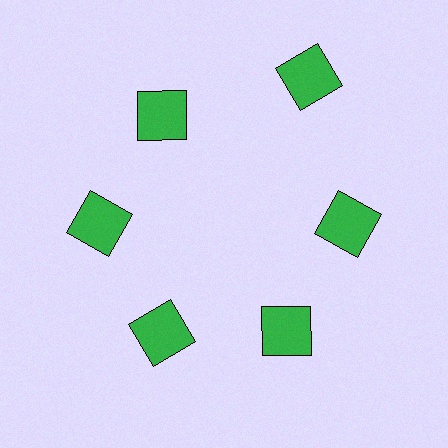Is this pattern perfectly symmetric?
No. The 6 green squares are arranged in a ring, but one element near the 1 o'clock position is pushed outward from the center, breaking the 6-fold rotational symmetry.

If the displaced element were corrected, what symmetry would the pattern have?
It would have 6-fold rotational symmetry — the pattern would map onto itself every 60 degrees.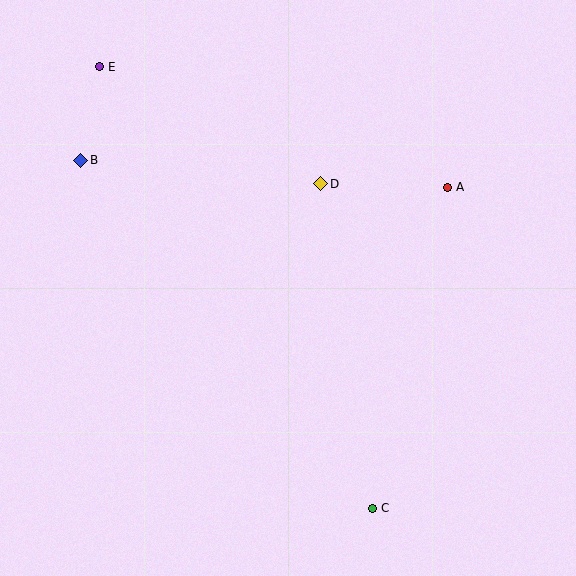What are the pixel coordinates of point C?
Point C is at (372, 508).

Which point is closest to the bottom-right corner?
Point C is closest to the bottom-right corner.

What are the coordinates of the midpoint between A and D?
The midpoint between A and D is at (384, 186).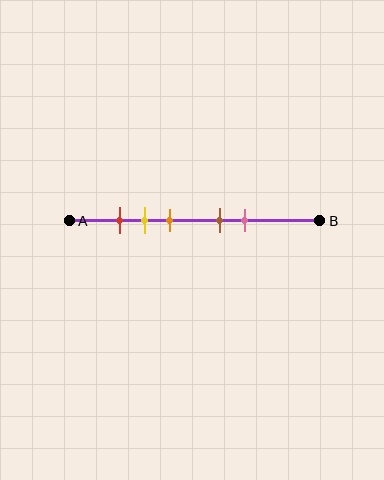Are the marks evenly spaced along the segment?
No, the marks are not evenly spaced.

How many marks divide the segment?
There are 5 marks dividing the segment.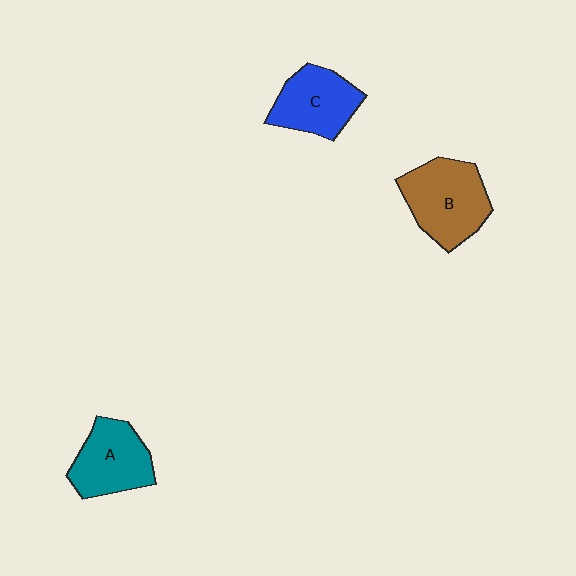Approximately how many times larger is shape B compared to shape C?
Approximately 1.3 times.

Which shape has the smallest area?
Shape C (blue).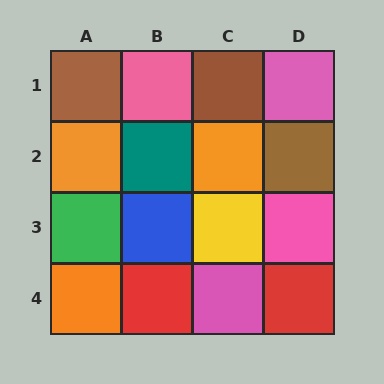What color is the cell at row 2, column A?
Orange.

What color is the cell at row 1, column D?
Pink.